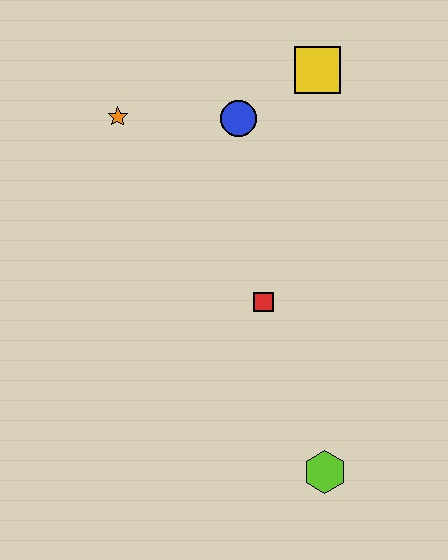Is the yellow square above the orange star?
Yes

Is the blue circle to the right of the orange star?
Yes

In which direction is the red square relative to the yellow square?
The red square is below the yellow square.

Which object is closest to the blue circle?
The yellow square is closest to the blue circle.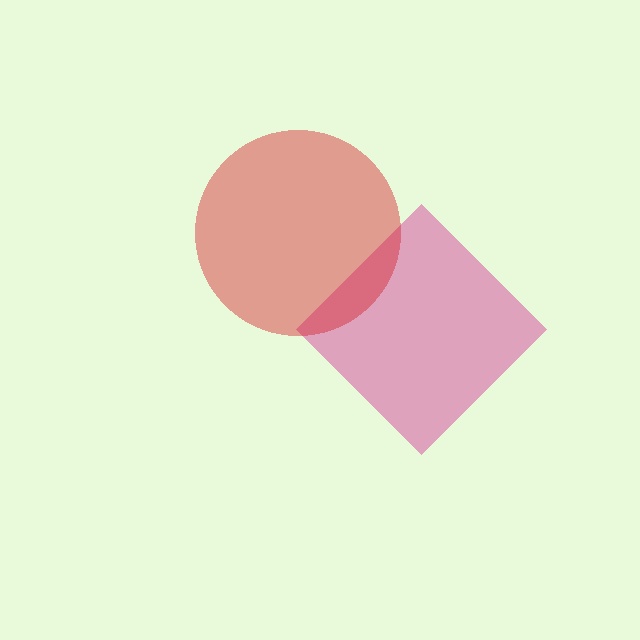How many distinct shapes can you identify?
There are 2 distinct shapes: a pink diamond, a red circle.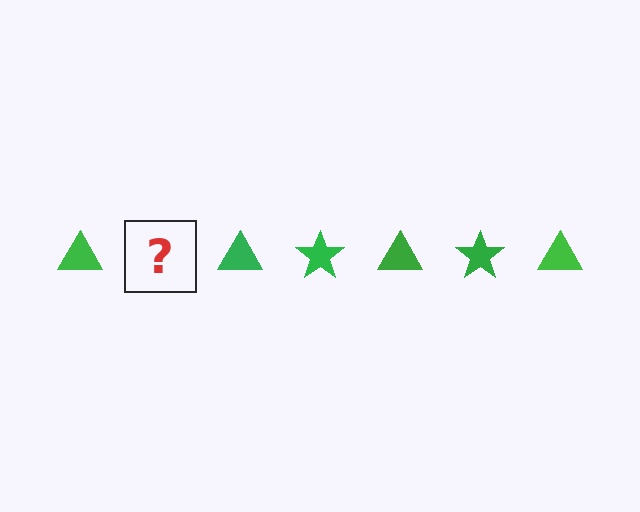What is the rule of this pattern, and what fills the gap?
The rule is that the pattern cycles through triangle, star shapes in green. The gap should be filled with a green star.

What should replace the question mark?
The question mark should be replaced with a green star.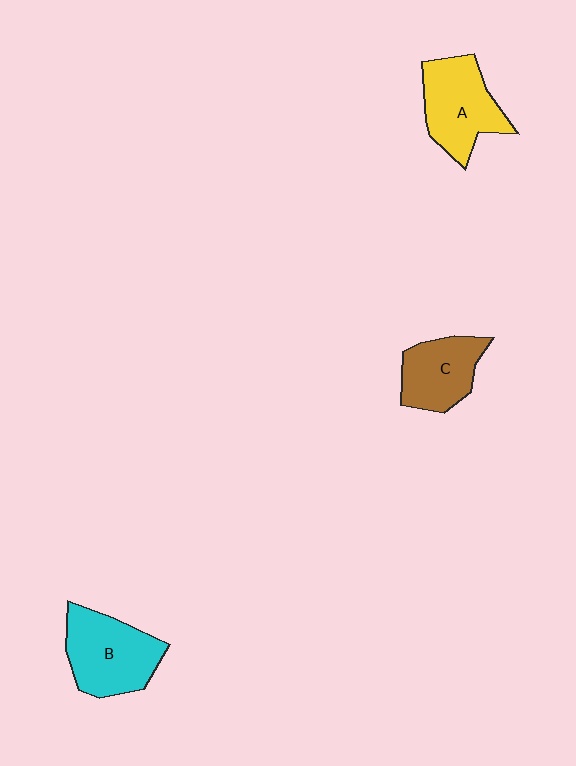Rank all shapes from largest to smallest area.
From largest to smallest: B (cyan), A (yellow), C (brown).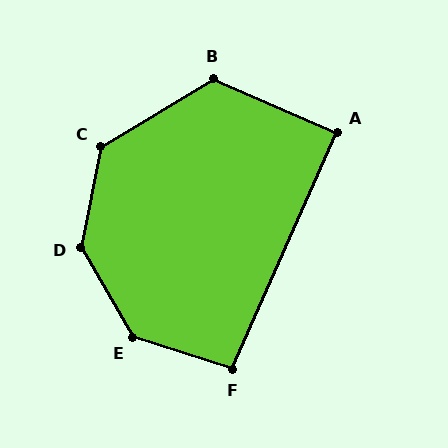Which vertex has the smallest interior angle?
A, at approximately 90 degrees.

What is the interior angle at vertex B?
Approximately 125 degrees (obtuse).